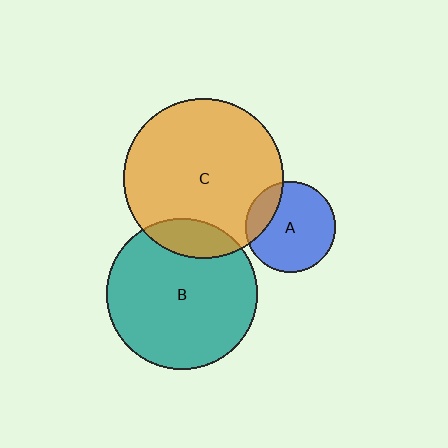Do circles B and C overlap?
Yes.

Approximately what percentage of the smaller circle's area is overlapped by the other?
Approximately 15%.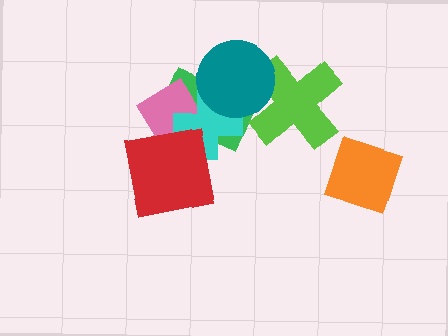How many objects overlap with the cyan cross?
4 objects overlap with the cyan cross.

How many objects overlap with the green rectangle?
4 objects overlap with the green rectangle.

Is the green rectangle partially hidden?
Yes, it is partially covered by another shape.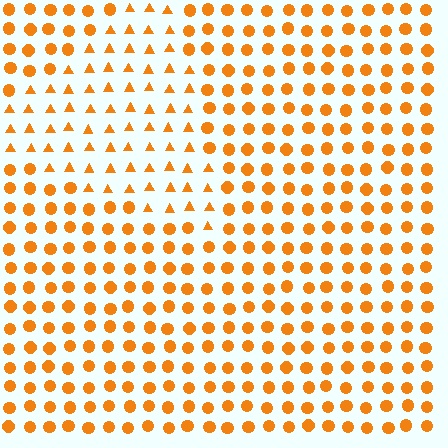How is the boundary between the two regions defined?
The boundary is defined by a change in element shape: triangles inside vs. circles outside. All elements share the same color and spacing.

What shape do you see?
I see a triangle.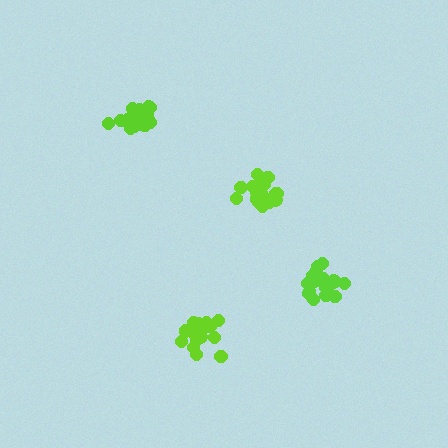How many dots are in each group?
Group 1: 19 dots, Group 2: 18 dots, Group 3: 20 dots, Group 4: 19 dots (76 total).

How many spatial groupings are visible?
There are 4 spatial groupings.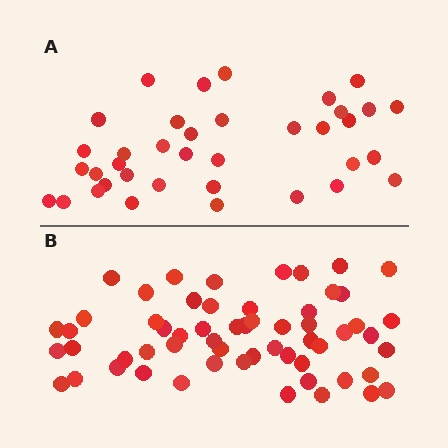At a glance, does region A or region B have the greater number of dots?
Region B (the bottom region) has more dots.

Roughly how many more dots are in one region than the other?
Region B has approximately 20 more dots than region A.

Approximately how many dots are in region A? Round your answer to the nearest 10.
About 40 dots. (The exact count is 37, which rounds to 40.)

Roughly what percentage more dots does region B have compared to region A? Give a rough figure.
About 55% more.